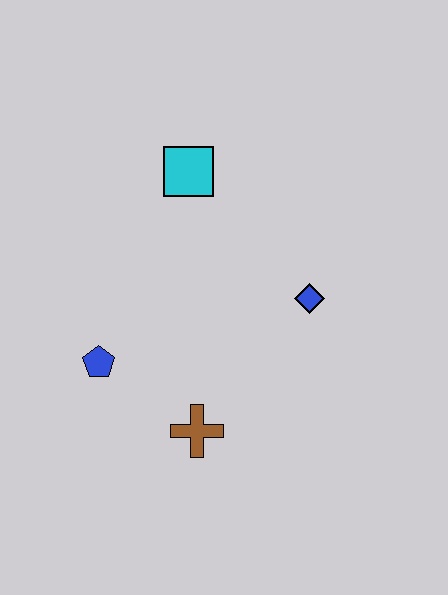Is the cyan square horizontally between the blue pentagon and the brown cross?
Yes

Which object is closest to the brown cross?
The blue pentagon is closest to the brown cross.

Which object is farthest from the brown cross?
The cyan square is farthest from the brown cross.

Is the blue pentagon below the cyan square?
Yes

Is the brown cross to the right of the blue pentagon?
Yes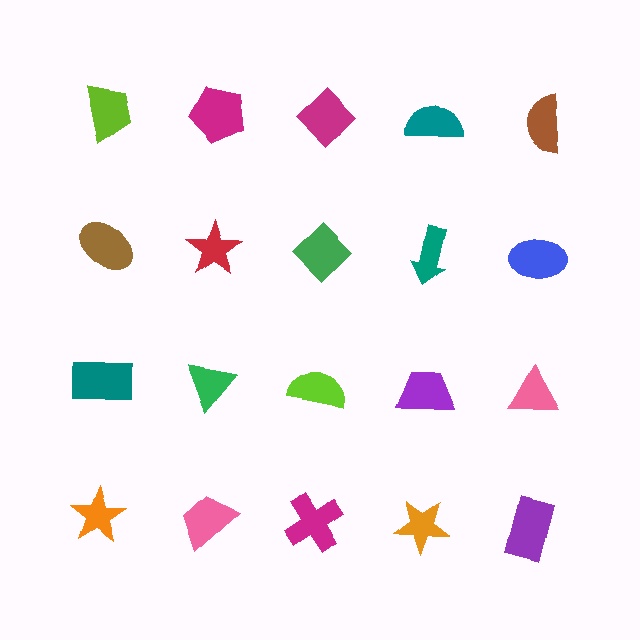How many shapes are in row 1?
5 shapes.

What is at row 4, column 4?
An orange star.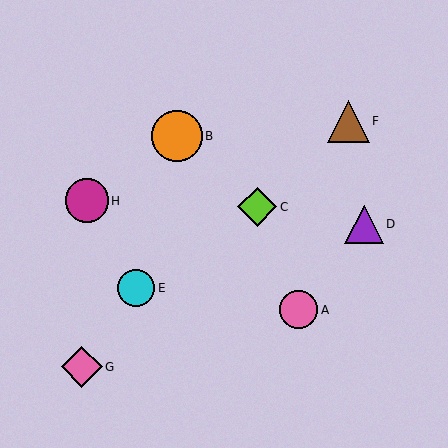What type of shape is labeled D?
Shape D is a purple triangle.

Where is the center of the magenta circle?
The center of the magenta circle is at (87, 201).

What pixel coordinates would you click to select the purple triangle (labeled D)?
Click at (364, 224) to select the purple triangle D.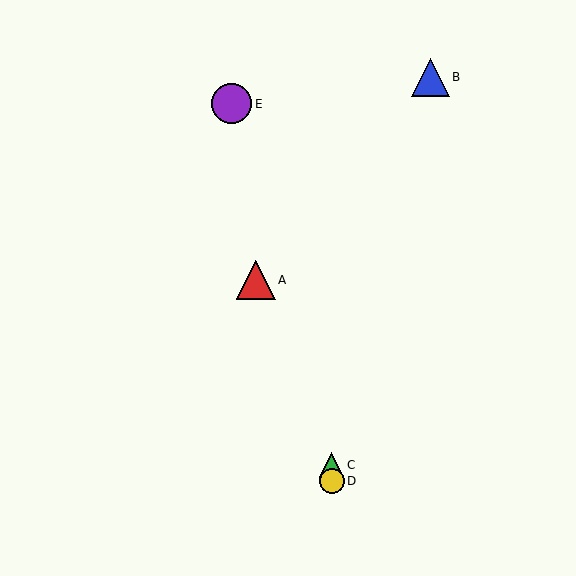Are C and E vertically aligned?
No, C is at x≈332 and E is at x≈232.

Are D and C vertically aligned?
Yes, both are at x≈332.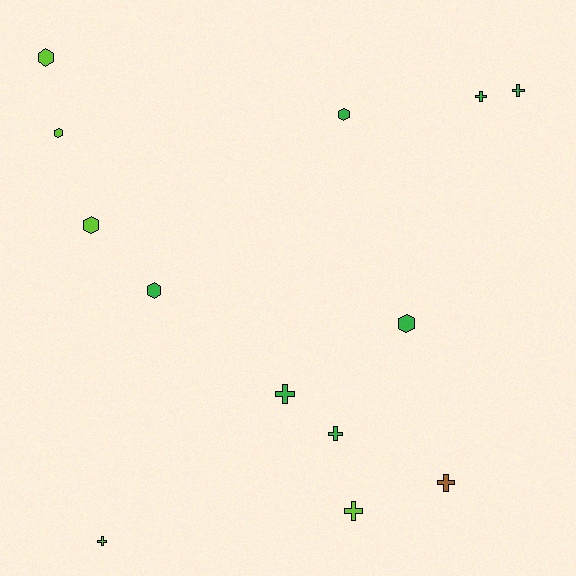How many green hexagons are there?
There are 3 green hexagons.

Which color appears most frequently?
Green, with 7 objects.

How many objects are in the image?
There are 13 objects.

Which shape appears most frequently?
Cross, with 7 objects.